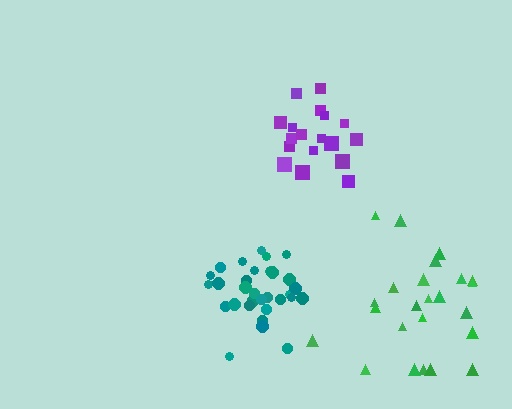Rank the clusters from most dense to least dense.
teal, purple, green.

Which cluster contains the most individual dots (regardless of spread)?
Teal (33).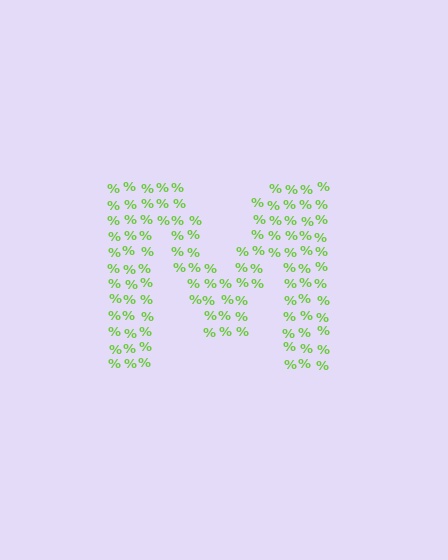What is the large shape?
The large shape is the letter M.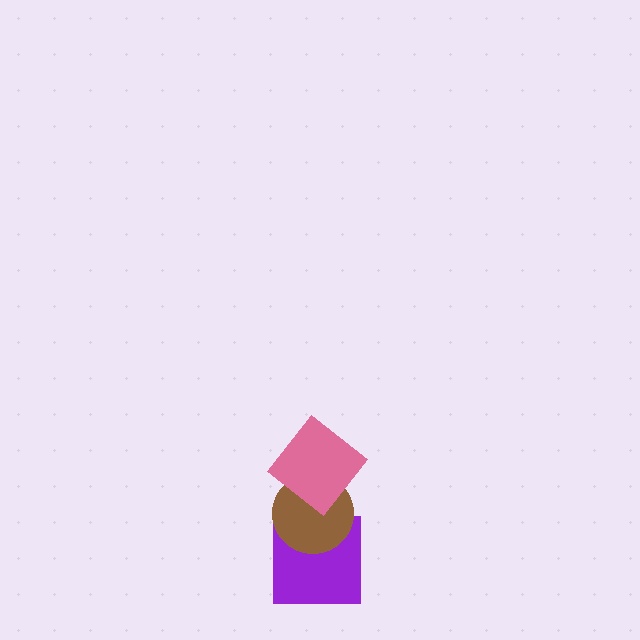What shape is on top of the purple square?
The brown circle is on top of the purple square.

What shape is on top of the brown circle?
The pink diamond is on top of the brown circle.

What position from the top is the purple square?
The purple square is 3rd from the top.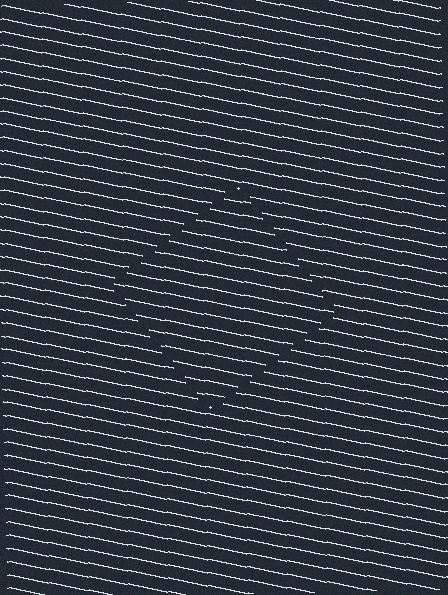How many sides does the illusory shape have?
4 sides — the line-ends trace a square.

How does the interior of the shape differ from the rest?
The interior of the shape contains the same grating, shifted by half a period — the contour is defined by the phase discontinuity where line-ends from the inner and outer gratings abut.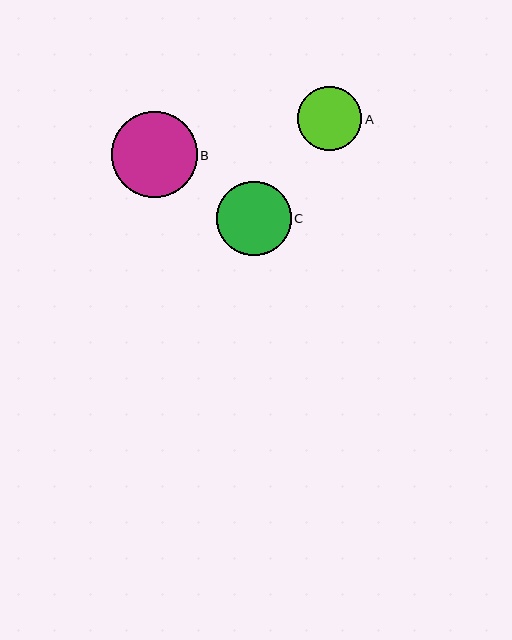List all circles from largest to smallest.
From largest to smallest: B, C, A.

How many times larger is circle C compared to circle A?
Circle C is approximately 1.2 times the size of circle A.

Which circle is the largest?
Circle B is the largest with a size of approximately 86 pixels.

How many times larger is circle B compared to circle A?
Circle B is approximately 1.3 times the size of circle A.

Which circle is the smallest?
Circle A is the smallest with a size of approximately 64 pixels.